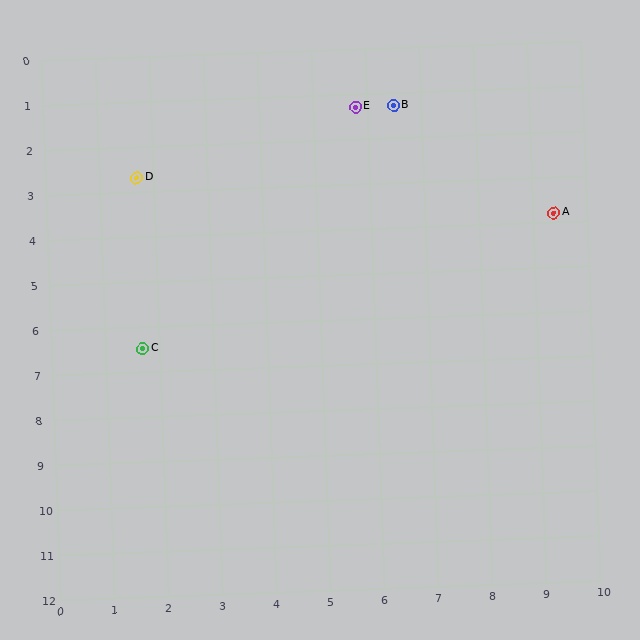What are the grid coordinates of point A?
Point A is at approximately (9.4, 3.8).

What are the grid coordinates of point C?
Point C is at approximately (1.7, 6.5).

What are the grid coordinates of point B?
Point B is at approximately (6.5, 1.3).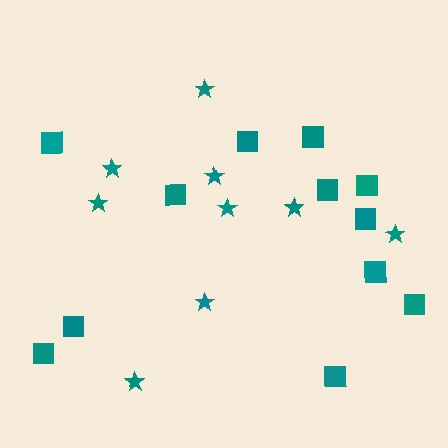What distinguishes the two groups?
There are 2 groups: one group of squares (12) and one group of stars (9).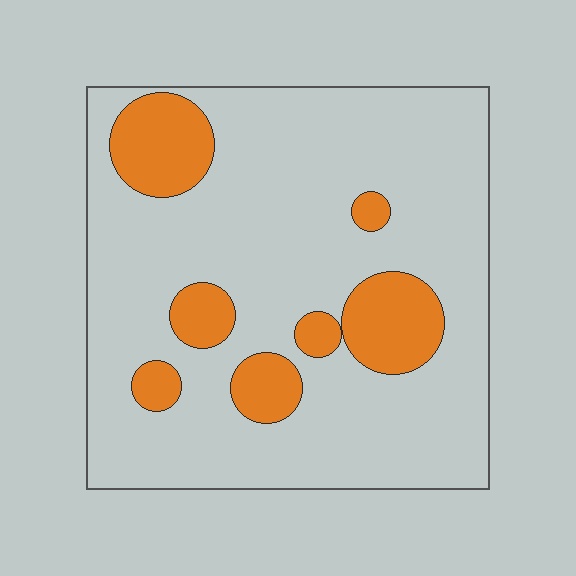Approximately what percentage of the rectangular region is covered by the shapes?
Approximately 20%.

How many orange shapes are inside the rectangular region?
7.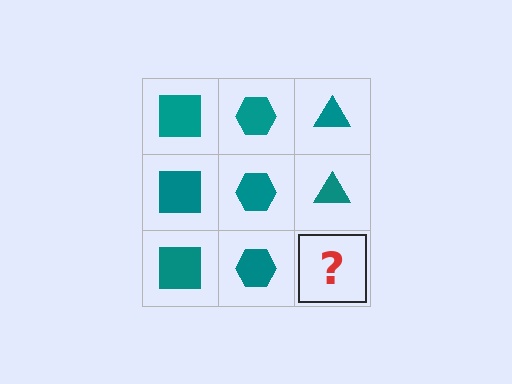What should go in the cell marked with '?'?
The missing cell should contain a teal triangle.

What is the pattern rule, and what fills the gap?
The rule is that each column has a consistent shape. The gap should be filled with a teal triangle.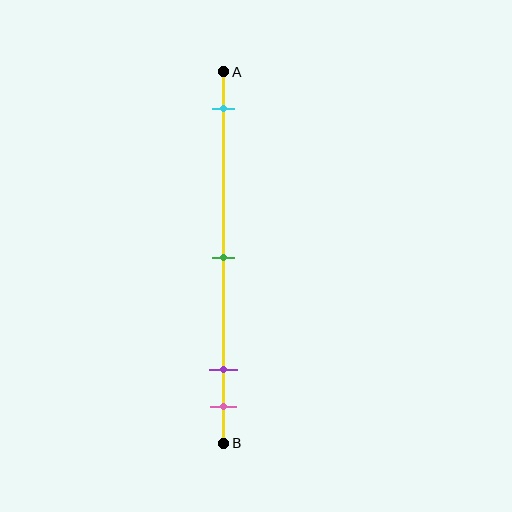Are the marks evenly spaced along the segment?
No, the marks are not evenly spaced.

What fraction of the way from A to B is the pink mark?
The pink mark is approximately 90% (0.9) of the way from A to B.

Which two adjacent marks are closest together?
The purple and pink marks are the closest adjacent pair.